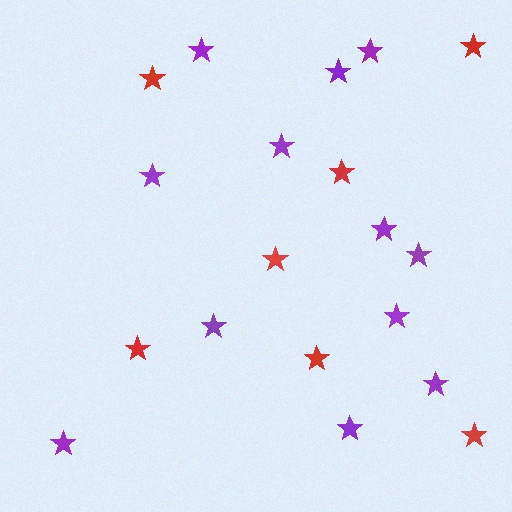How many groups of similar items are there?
There are 2 groups: one group of purple stars (12) and one group of red stars (7).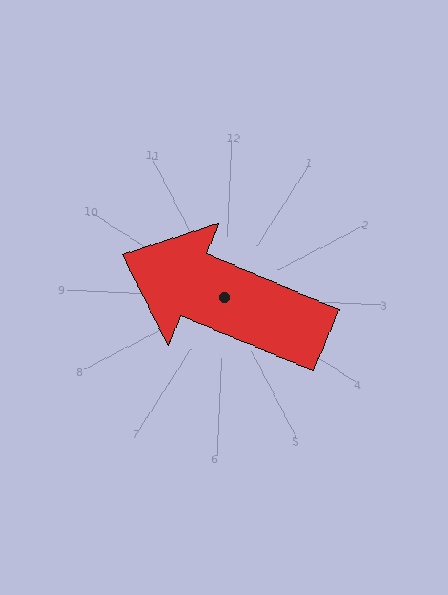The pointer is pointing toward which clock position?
Roughly 10 o'clock.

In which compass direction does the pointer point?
West.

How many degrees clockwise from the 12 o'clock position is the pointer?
Approximately 290 degrees.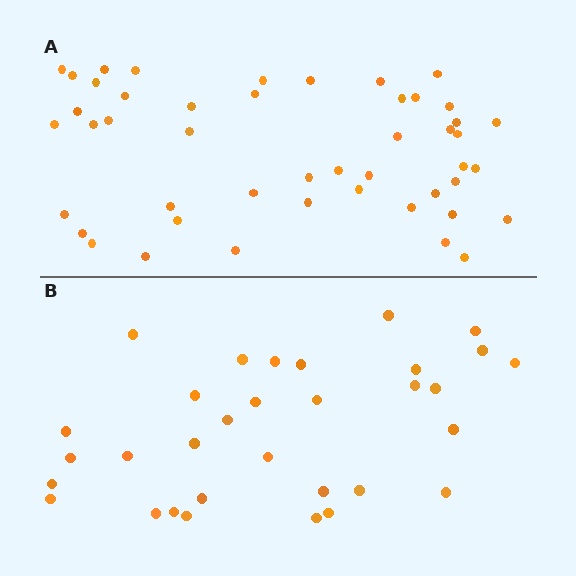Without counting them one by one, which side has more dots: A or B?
Region A (the top region) has more dots.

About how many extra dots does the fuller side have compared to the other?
Region A has approximately 15 more dots than region B.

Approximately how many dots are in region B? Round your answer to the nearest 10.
About 30 dots. (The exact count is 32, which rounds to 30.)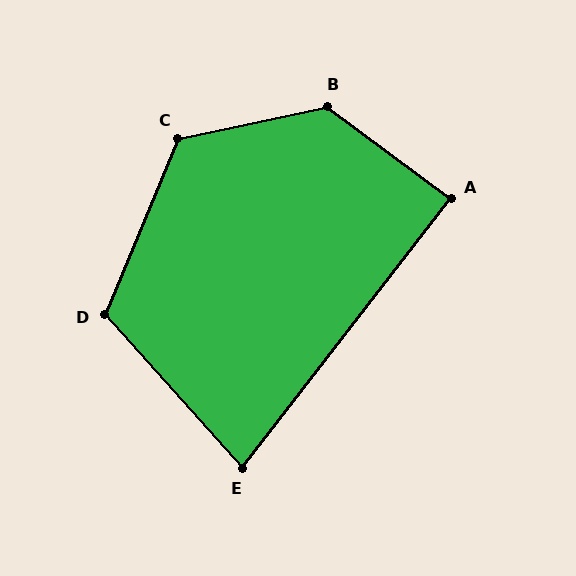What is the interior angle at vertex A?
Approximately 89 degrees (approximately right).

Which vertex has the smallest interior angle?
E, at approximately 80 degrees.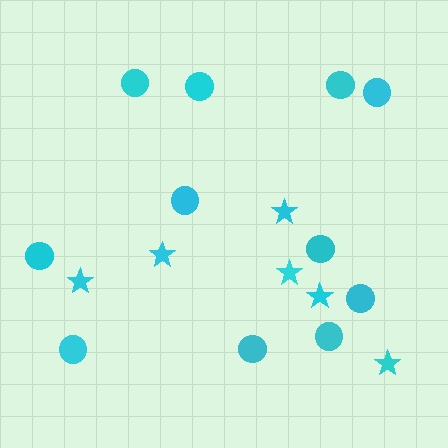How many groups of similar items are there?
There are 2 groups: one group of stars (6) and one group of circles (11).